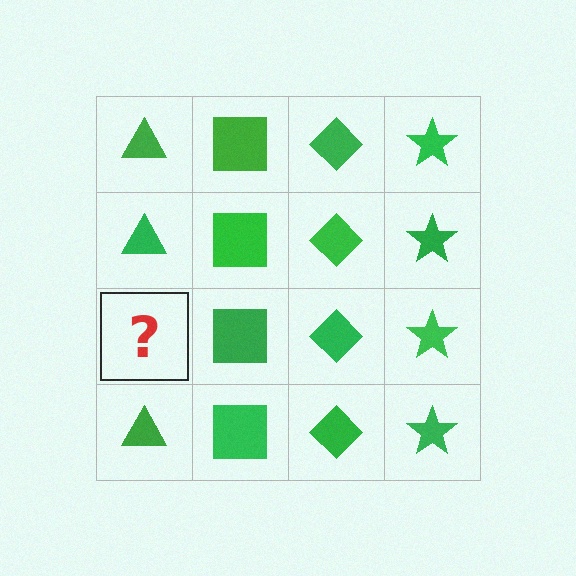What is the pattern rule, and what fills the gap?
The rule is that each column has a consistent shape. The gap should be filled with a green triangle.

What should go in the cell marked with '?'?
The missing cell should contain a green triangle.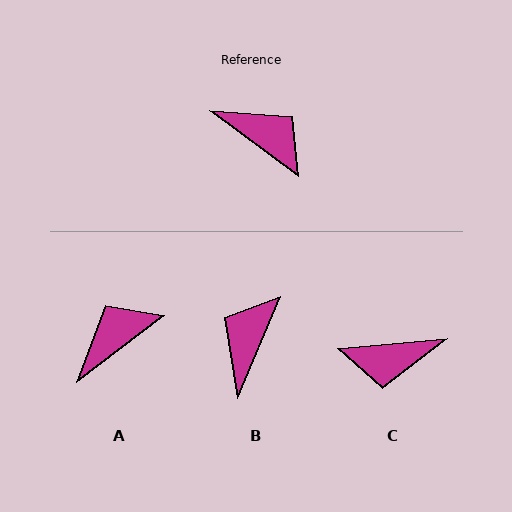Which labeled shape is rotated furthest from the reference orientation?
C, about 139 degrees away.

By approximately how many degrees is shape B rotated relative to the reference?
Approximately 104 degrees counter-clockwise.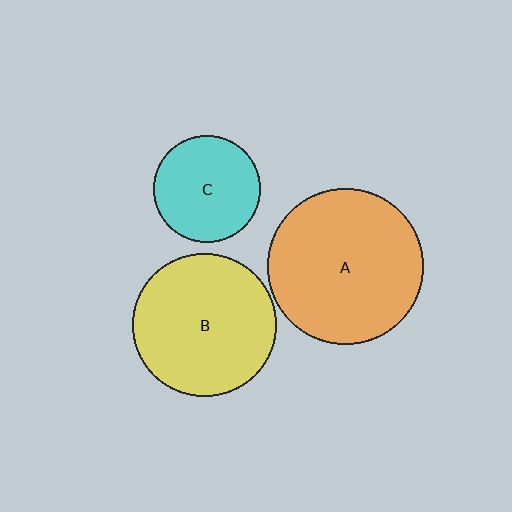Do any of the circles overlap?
No, none of the circles overlap.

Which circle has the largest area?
Circle A (orange).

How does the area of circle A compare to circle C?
Approximately 2.1 times.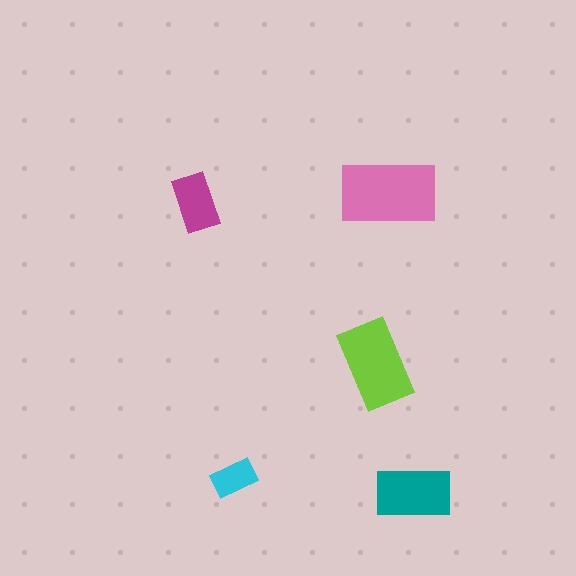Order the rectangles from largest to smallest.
the pink one, the lime one, the teal one, the magenta one, the cyan one.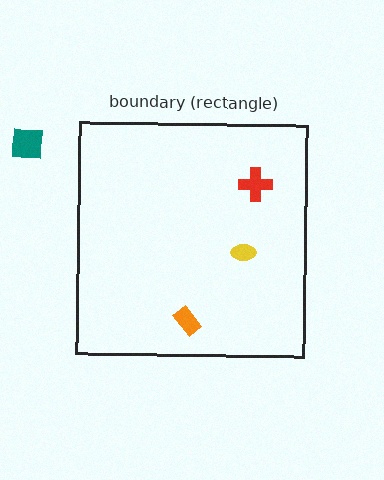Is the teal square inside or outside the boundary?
Outside.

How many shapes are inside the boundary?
3 inside, 1 outside.